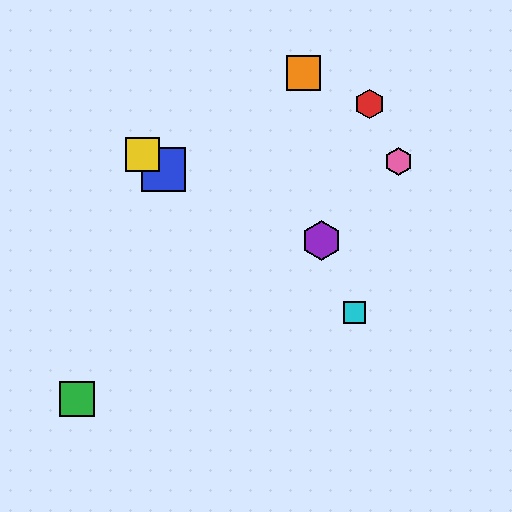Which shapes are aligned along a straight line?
The blue square, the yellow square, the cyan square are aligned along a straight line.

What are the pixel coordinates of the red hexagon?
The red hexagon is at (370, 104).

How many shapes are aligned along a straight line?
3 shapes (the blue square, the yellow square, the cyan square) are aligned along a straight line.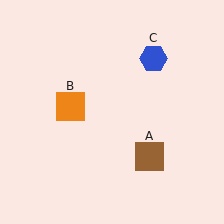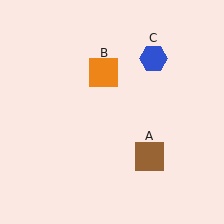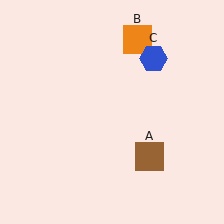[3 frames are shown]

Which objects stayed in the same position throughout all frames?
Brown square (object A) and blue hexagon (object C) remained stationary.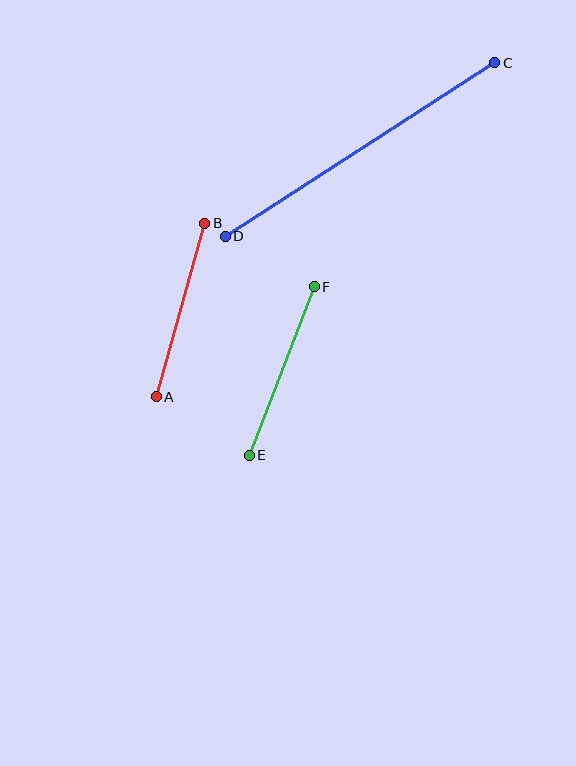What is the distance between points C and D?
The distance is approximately 320 pixels.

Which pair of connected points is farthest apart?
Points C and D are farthest apart.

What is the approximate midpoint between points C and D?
The midpoint is at approximately (360, 149) pixels.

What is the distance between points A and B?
The distance is approximately 180 pixels.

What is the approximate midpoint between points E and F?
The midpoint is at approximately (282, 371) pixels.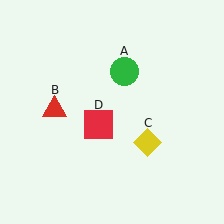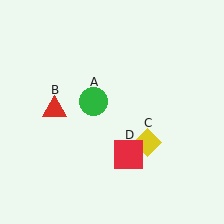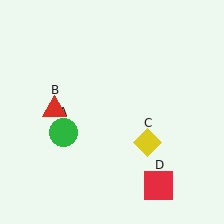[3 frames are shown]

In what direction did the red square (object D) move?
The red square (object D) moved down and to the right.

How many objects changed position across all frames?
2 objects changed position: green circle (object A), red square (object D).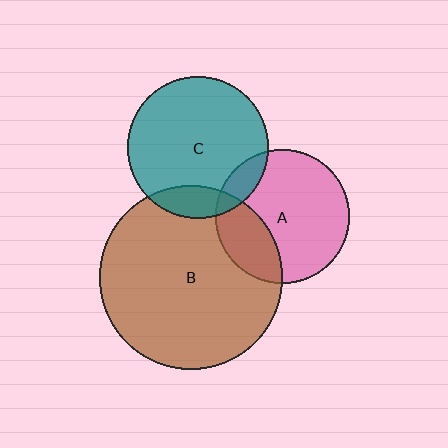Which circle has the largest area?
Circle B (brown).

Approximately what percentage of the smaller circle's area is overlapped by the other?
Approximately 10%.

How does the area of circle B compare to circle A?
Approximately 1.9 times.